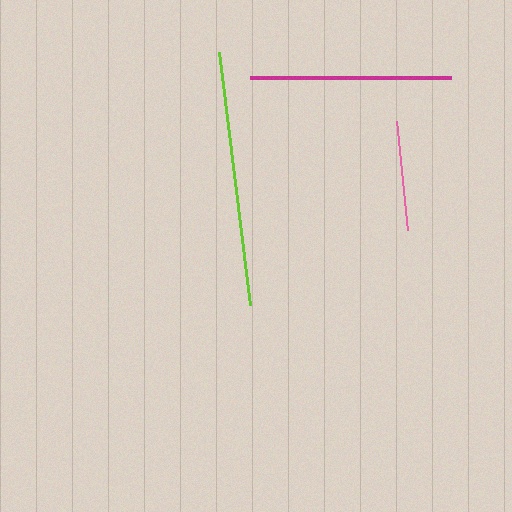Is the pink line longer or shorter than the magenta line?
The magenta line is longer than the pink line.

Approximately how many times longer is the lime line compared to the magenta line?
The lime line is approximately 1.3 times the length of the magenta line.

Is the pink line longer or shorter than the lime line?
The lime line is longer than the pink line.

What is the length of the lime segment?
The lime segment is approximately 255 pixels long.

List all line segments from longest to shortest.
From longest to shortest: lime, magenta, pink.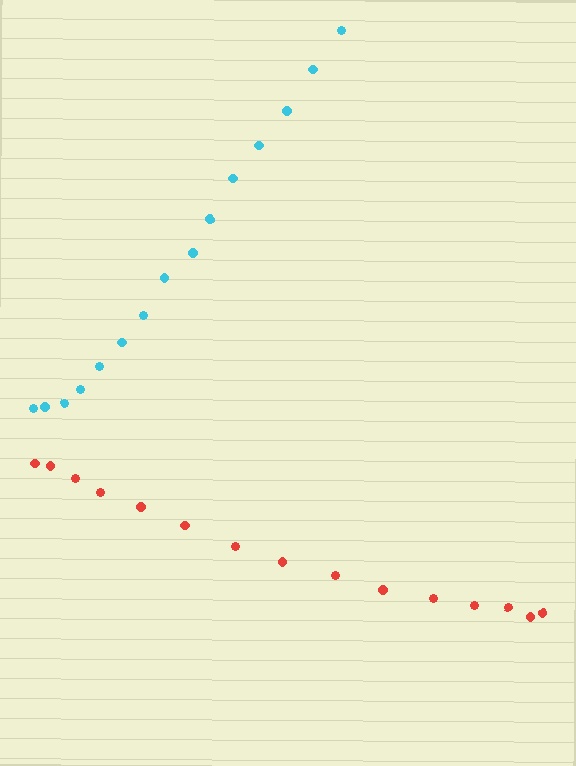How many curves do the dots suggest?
There are 2 distinct paths.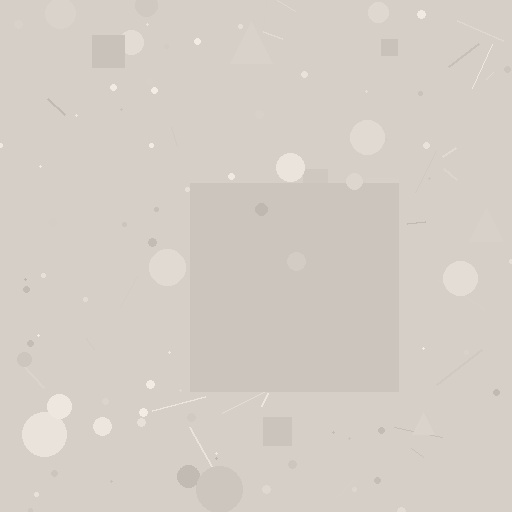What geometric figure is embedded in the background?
A square is embedded in the background.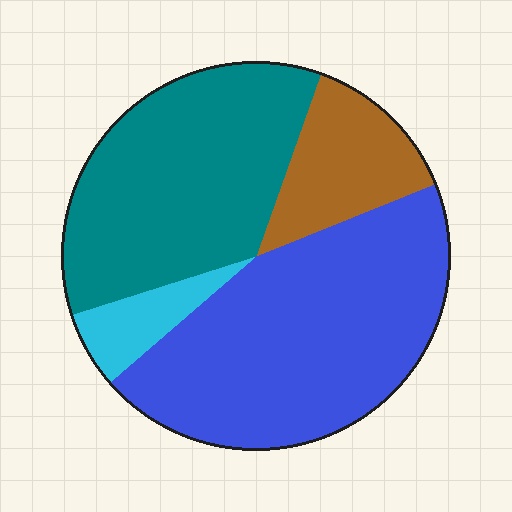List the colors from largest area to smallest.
From largest to smallest: blue, teal, brown, cyan.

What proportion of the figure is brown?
Brown takes up less than a sixth of the figure.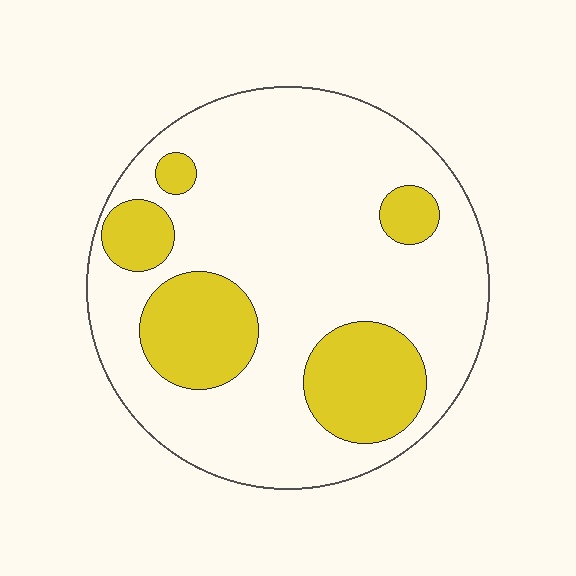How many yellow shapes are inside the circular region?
5.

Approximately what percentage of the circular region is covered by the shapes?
Approximately 25%.